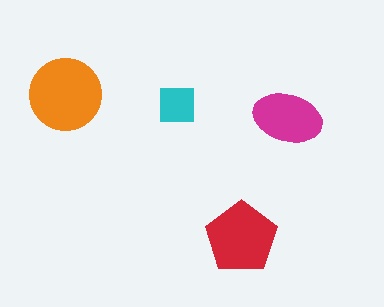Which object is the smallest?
The cyan square.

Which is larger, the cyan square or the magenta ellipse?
The magenta ellipse.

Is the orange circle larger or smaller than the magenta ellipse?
Larger.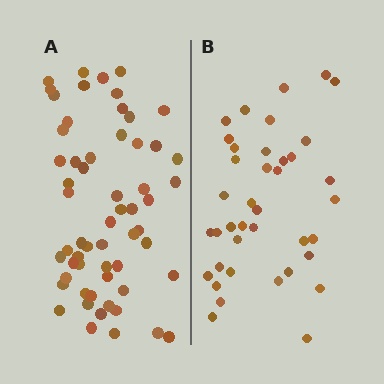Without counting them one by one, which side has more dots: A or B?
Region A (the left region) has more dots.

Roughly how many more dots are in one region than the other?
Region A has approximately 20 more dots than region B.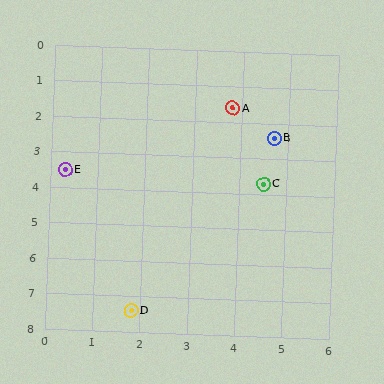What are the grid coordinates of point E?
Point E is at approximately (0.3, 3.5).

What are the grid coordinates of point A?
Point A is at approximately (3.8, 1.6).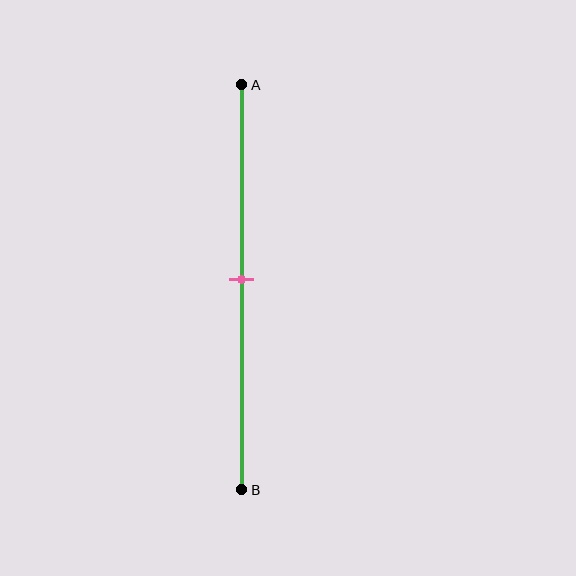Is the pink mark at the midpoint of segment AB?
Yes, the mark is approximately at the midpoint.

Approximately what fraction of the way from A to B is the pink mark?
The pink mark is approximately 50% of the way from A to B.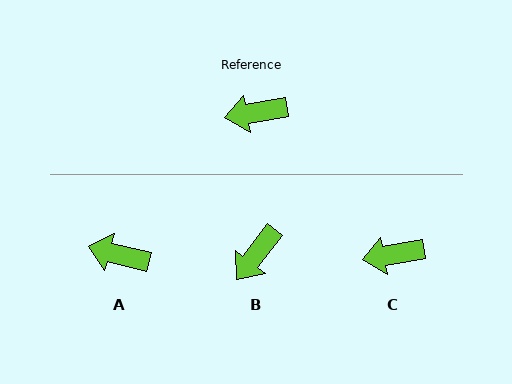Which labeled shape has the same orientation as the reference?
C.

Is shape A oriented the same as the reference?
No, it is off by about 24 degrees.